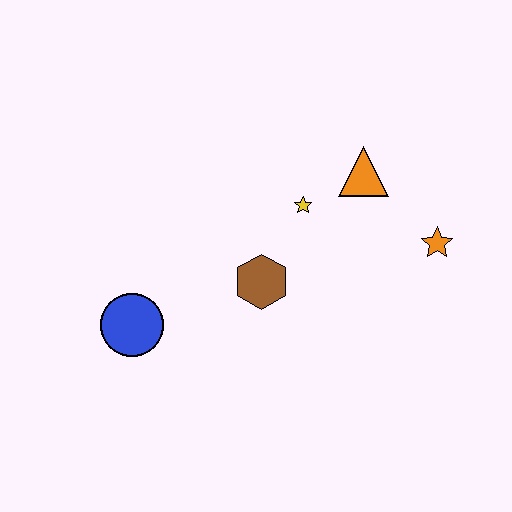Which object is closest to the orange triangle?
The yellow star is closest to the orange triangle.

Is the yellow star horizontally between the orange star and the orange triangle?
No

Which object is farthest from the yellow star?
The blue circle is farthest from the yellow star.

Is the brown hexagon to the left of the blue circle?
No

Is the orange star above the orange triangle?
No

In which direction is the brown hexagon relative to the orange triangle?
The brown hexagon is below the orange triangle.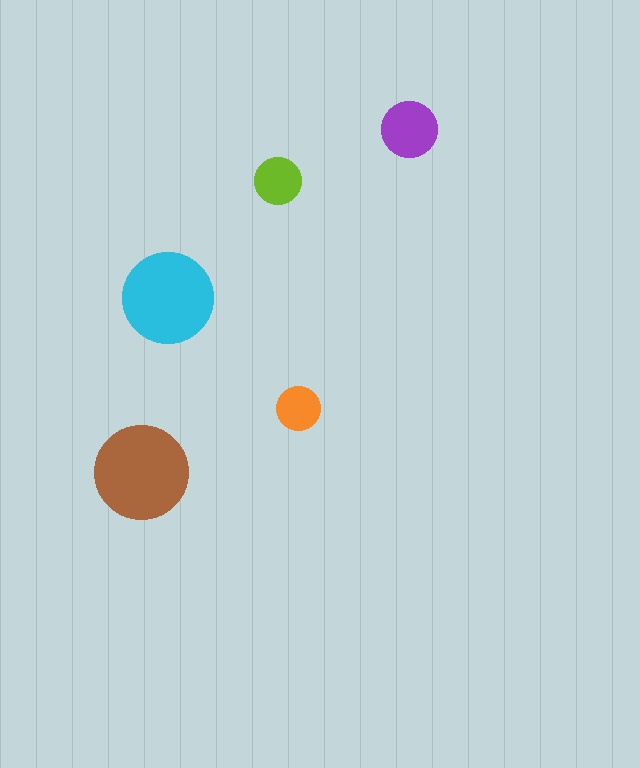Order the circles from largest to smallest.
the brown one, the cyan one, the purple one, the lime one, the orange one.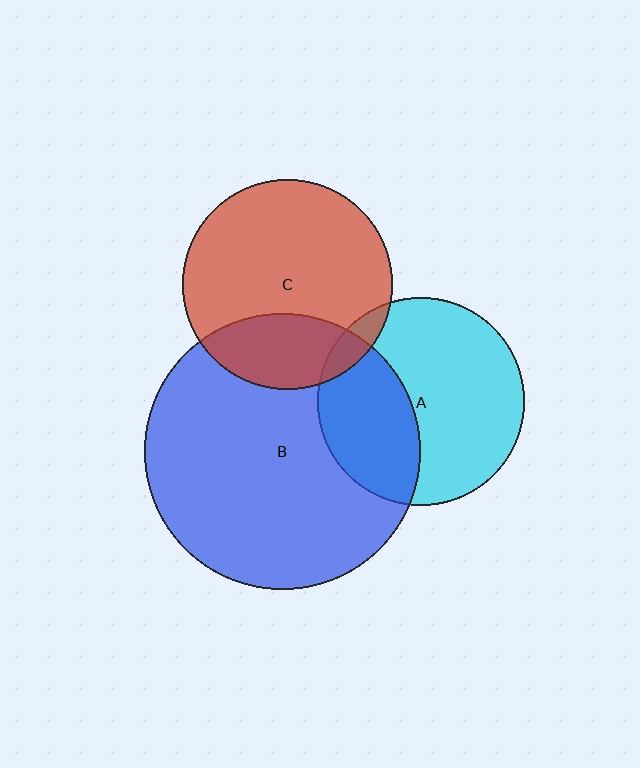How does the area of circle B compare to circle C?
Approximately 1.7 times.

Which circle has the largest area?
Circle B (blue).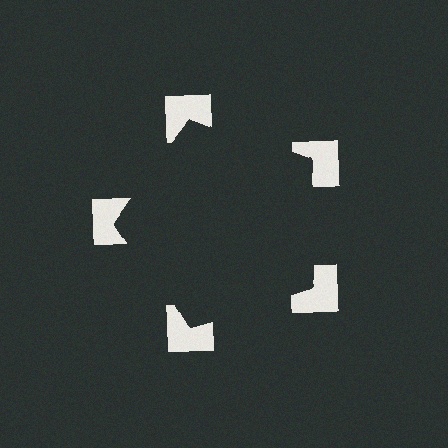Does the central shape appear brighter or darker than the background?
It typically appears slightly darker than the background, even though no actual brightness change is drawn.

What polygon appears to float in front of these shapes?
An illusory pentagon — its edges are inferred from the aligned wedge cuts in the notched squares, not physically drawn.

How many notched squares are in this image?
There are 5 — one at each vertex of the illusory pentagon.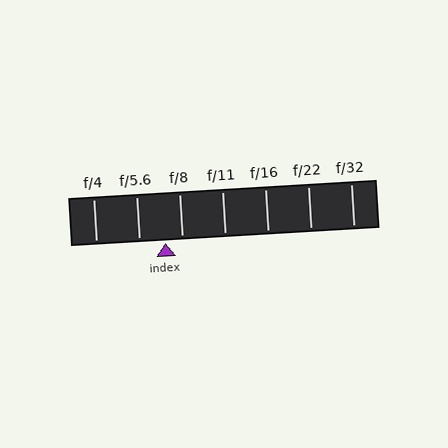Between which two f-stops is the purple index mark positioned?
The index mark is between f/5.6 and f/8.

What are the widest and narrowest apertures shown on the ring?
The widest aperture shown is f/4 and the narrowest is f/32.